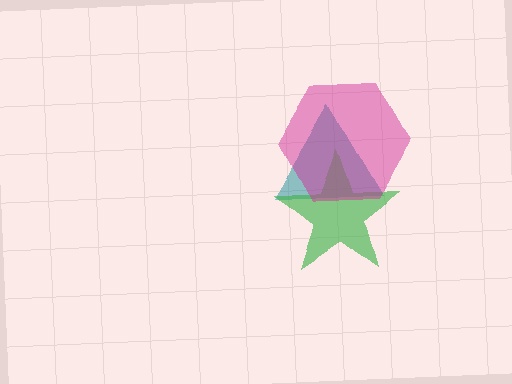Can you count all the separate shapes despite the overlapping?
Yes, there are 3 separate shapes.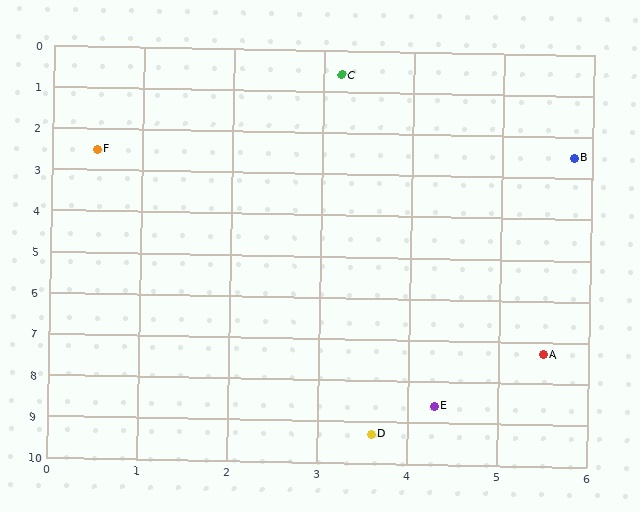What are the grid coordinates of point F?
Point F is at approximately (0.5, 2.5).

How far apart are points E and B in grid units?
Points E and B are about 6.3 grid units apart.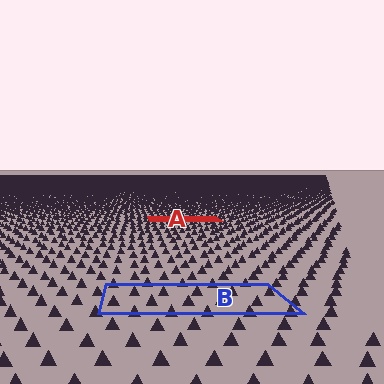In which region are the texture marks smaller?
The texture marks are smaller in region A, because it is farther away.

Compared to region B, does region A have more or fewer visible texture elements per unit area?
Region A has more texture elements per unit area — they are packed more densely because it is farther away.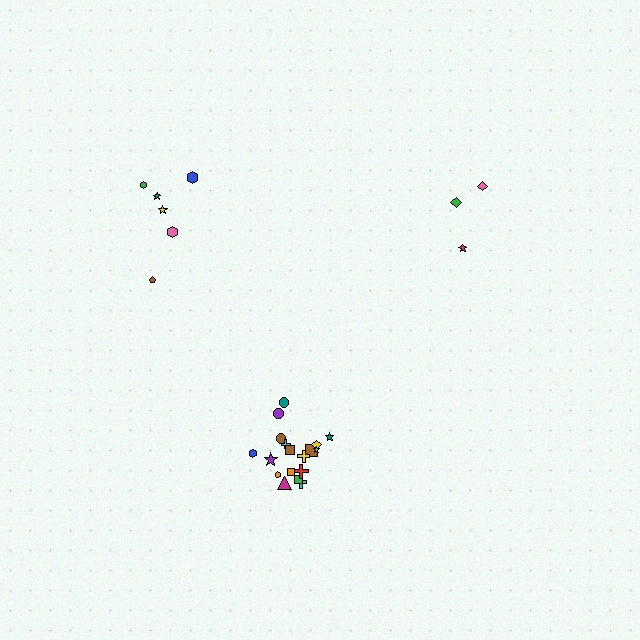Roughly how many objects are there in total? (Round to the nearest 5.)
Roughly 25 objects in total.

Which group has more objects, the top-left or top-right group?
The top-left group.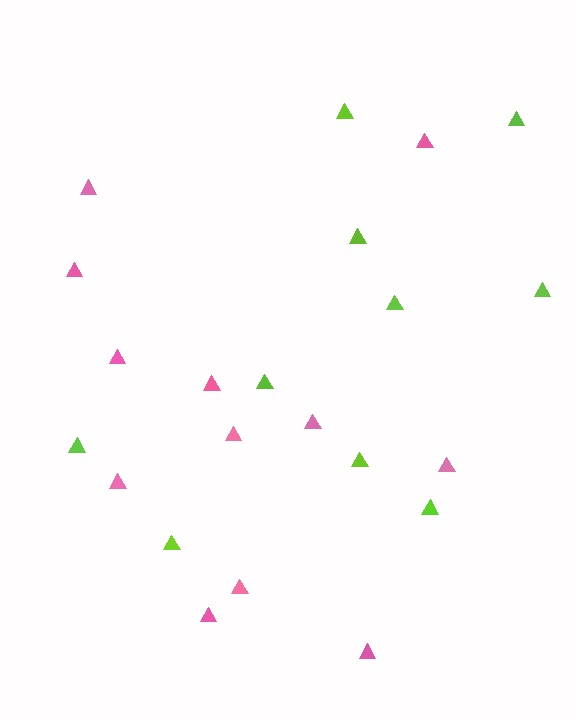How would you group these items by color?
There are 2 groups: one group of pink triangles (12) and one group of lime triangles (10).